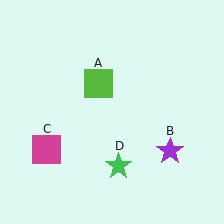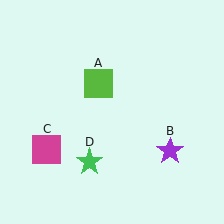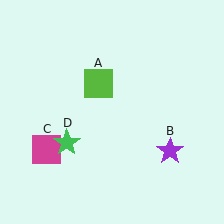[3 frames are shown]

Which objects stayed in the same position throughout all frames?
Lime square (object A) and purple star (object B) and magenta square (object C) remained stationary.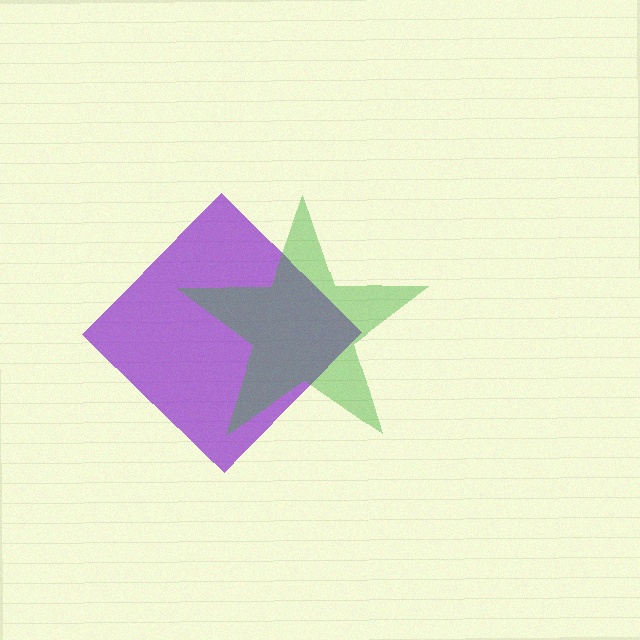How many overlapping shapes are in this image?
There are 2 overlapping shapes in the image.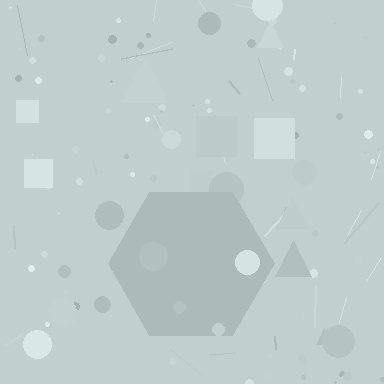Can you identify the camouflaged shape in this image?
The camouflaged shape is a hexagon.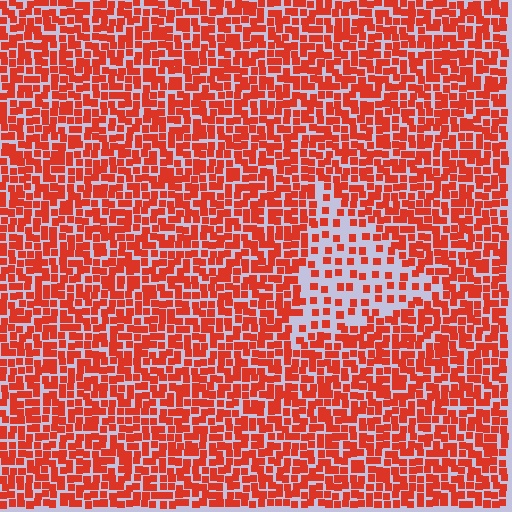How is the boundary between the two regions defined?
The boundary is defined by a change in element density (approximately 2.4x ratio). All elements are the same color, size, and shape.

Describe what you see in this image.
The image contains small red elements arranged at two different densities. A triangle-shaped region is visible where the elements are less densely packed than the surrounding area.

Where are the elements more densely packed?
The elements are more densely packed outside the triangle boundary.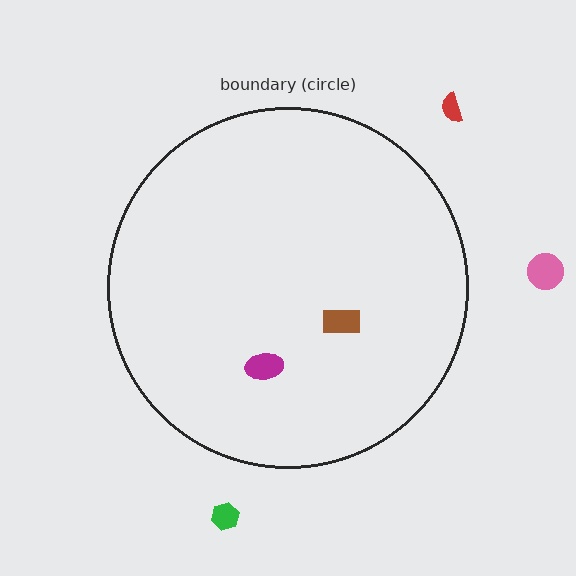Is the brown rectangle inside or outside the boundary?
Inside.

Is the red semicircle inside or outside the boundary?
Outside.